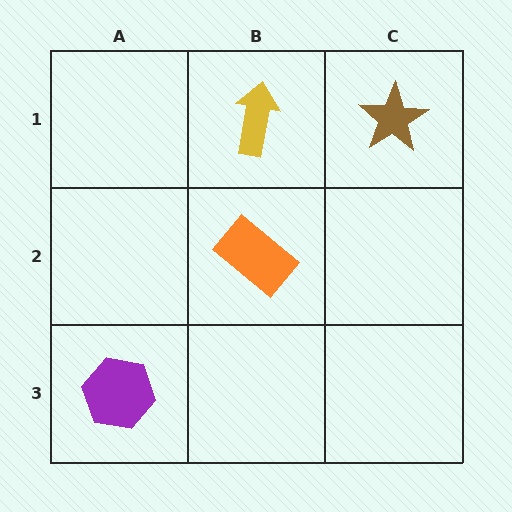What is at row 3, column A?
A purple hexagon.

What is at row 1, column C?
A brown star.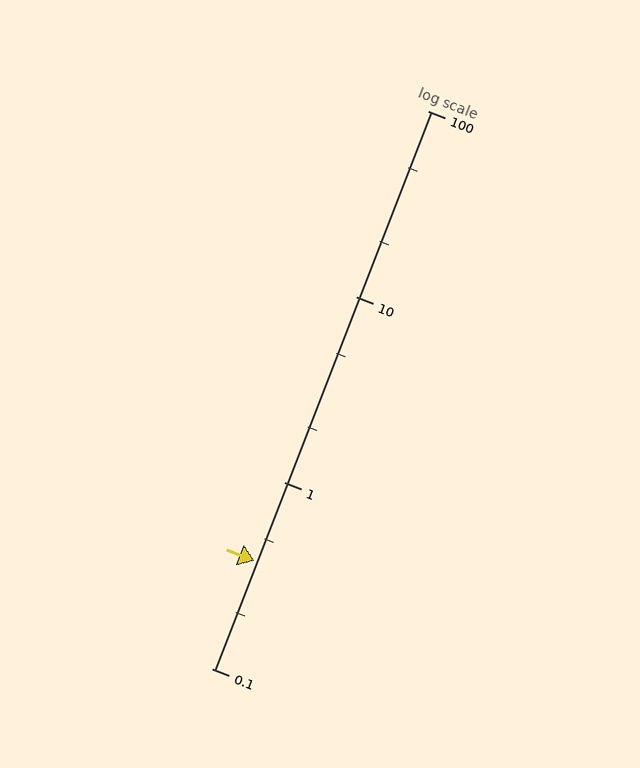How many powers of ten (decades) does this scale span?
The scale spans 3 decades, from 0.1 to 100.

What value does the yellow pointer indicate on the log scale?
The pointer indicates approximately 0.38.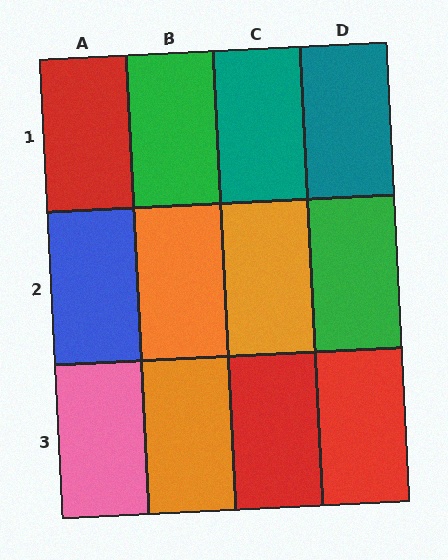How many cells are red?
3 cells are red.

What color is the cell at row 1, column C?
Teal.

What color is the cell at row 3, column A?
Pink.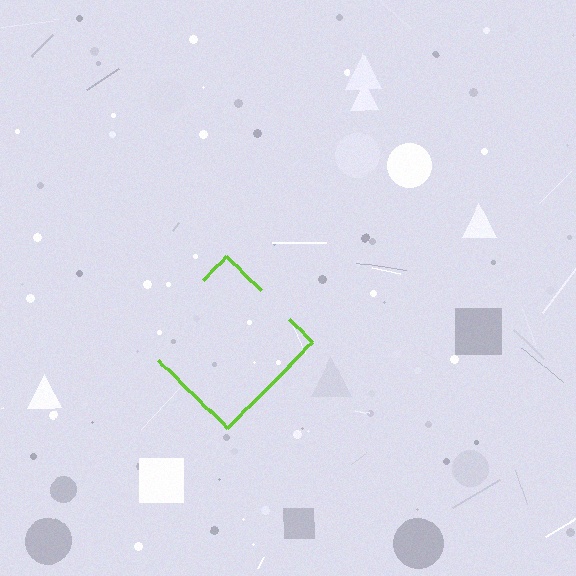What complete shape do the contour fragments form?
The contour fragments form a diamond.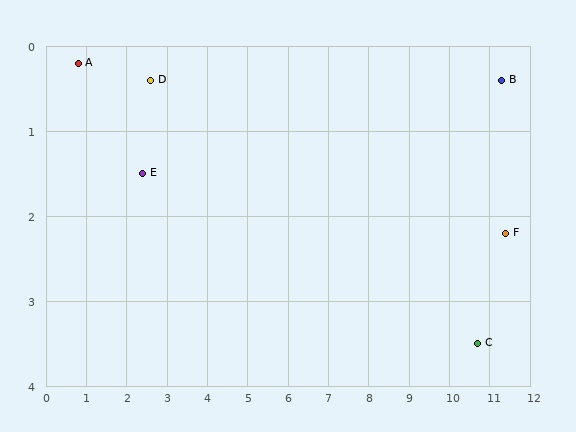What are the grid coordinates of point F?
Point F is at approximately (11.4, 2.2).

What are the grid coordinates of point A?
Point A is at approximately (0.8, 0.2).